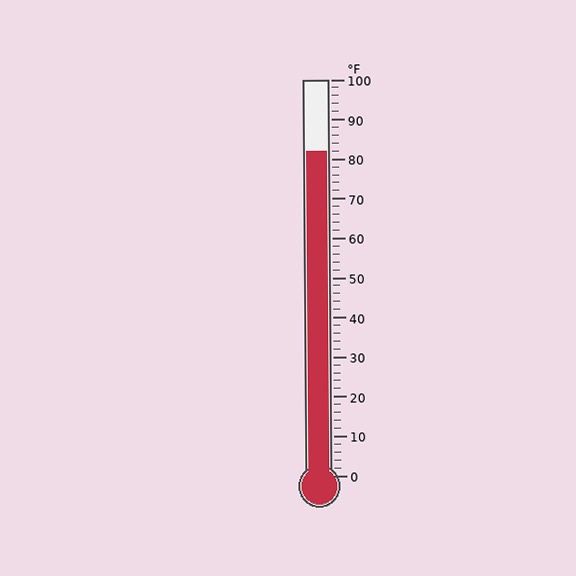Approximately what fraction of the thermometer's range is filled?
The thermometer is filled to approximately 80% of its range.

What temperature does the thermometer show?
The thermometer shows approximately 82°F.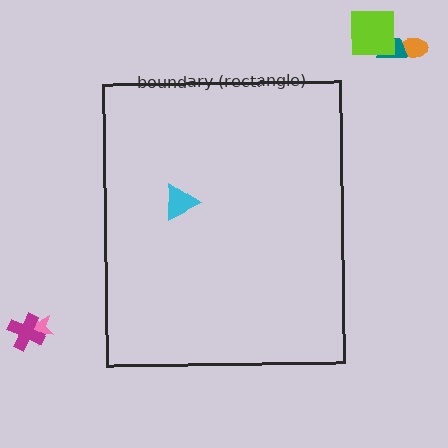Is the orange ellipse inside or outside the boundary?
Outside.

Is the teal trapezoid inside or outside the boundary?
Outside.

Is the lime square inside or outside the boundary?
Outside.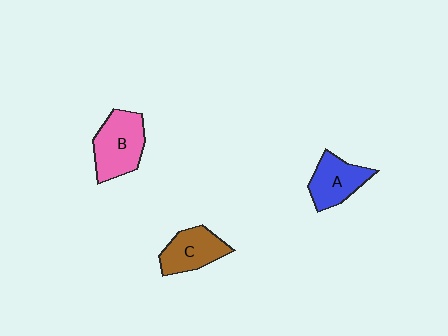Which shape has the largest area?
Shape B (pink).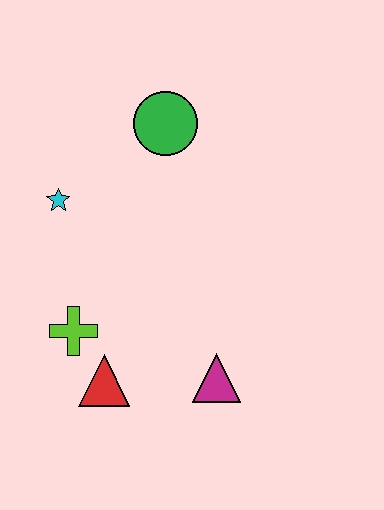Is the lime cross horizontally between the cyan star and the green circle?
Yes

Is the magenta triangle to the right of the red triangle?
Yes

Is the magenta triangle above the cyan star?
No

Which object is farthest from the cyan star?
The magenta triangle is farthest from the cyan star.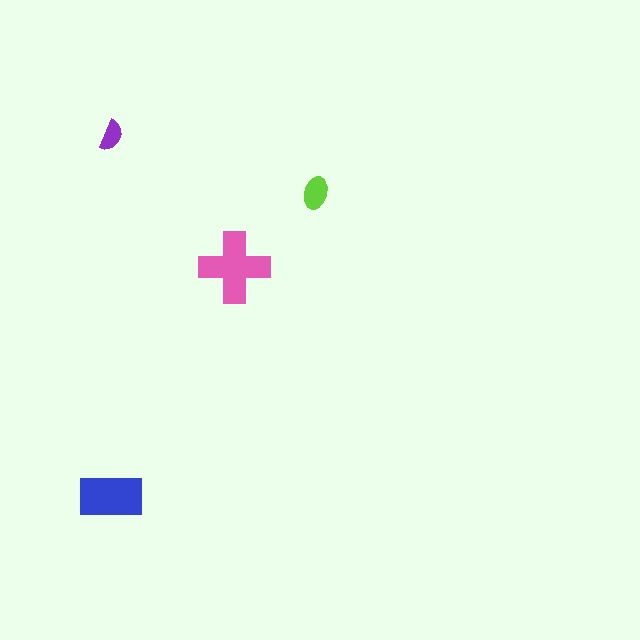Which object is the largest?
The pink cross.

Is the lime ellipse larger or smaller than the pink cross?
Smaller.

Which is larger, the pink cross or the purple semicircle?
The pink cross.